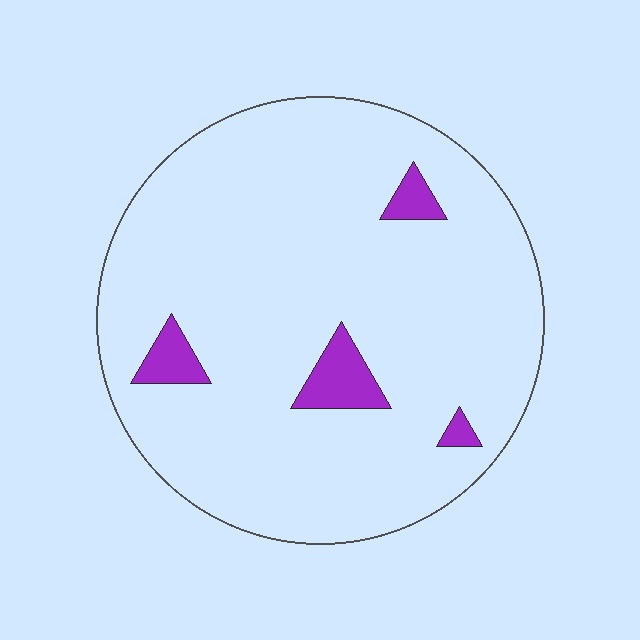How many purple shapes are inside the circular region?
4.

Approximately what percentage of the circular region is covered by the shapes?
Approximately 5%.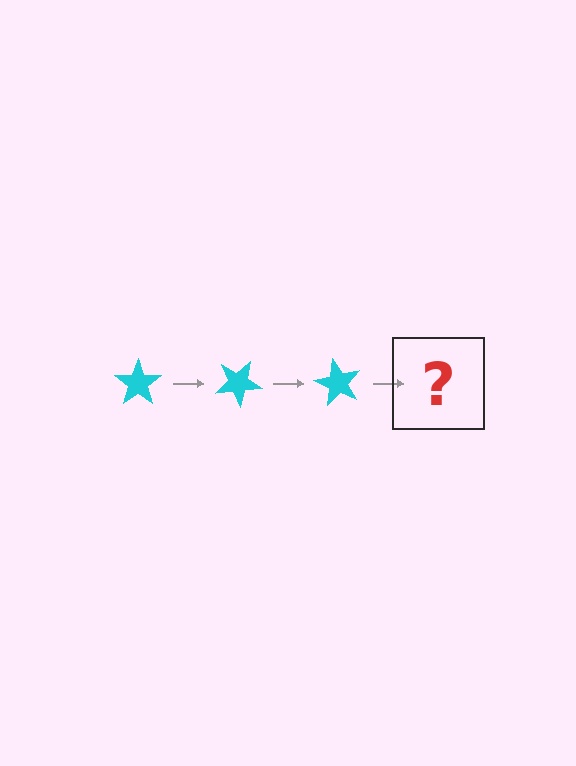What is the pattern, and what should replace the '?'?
The pattern is that the star rotates 30 degrees each step. The '?' should be a cyan star rotated 90 degrees.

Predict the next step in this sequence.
The next step is a cyan star rotated 90 degrees.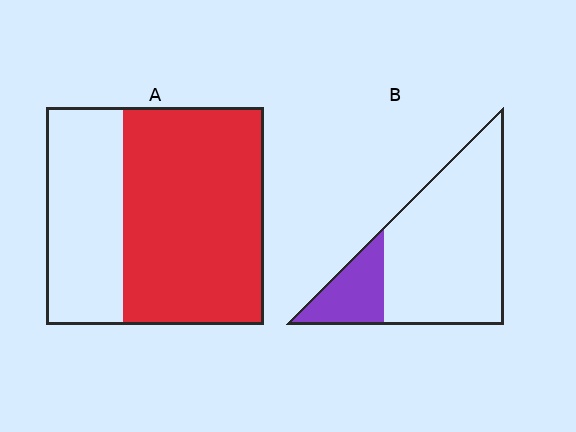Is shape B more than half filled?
No.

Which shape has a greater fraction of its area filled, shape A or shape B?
Shape A.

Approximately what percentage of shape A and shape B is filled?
A is approximately 65% and B is approximately 20%.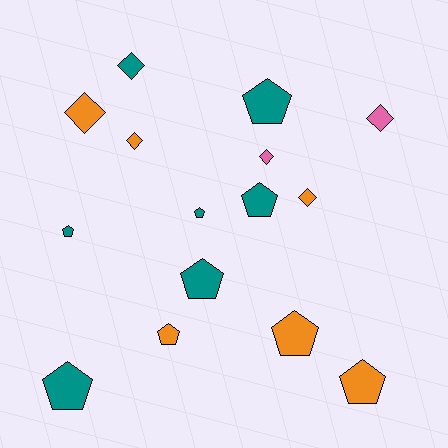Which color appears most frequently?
Teal, with 7 objects.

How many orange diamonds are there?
There are 3 orange diamonds.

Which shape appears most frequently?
Pentagon, with 9 objects.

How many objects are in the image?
There are 15 objects.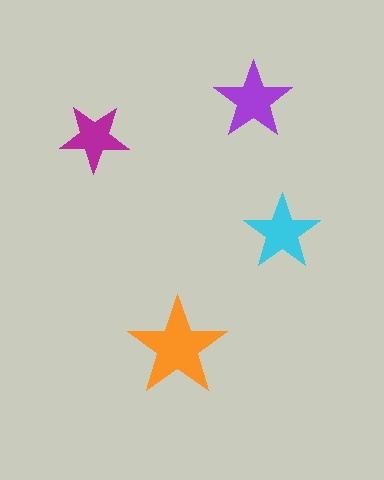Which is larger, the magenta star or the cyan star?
The cyan one.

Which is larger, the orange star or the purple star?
The orange one.